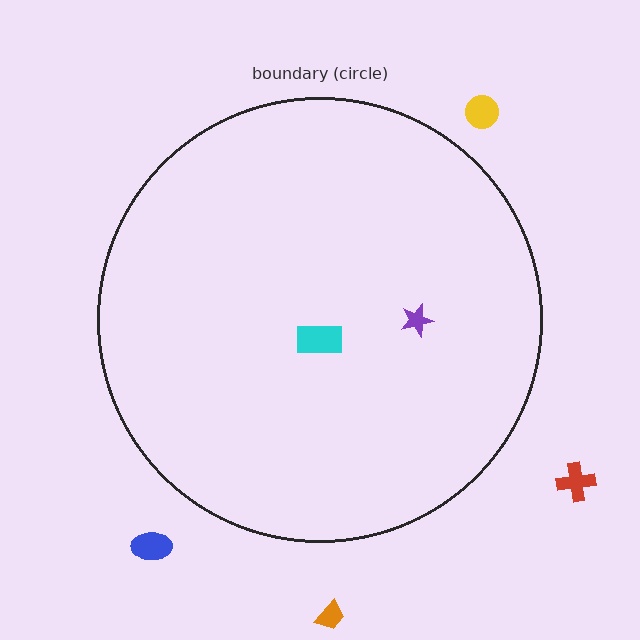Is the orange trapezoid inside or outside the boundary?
Outside.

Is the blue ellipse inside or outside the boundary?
Outside.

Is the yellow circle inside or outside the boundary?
Outside.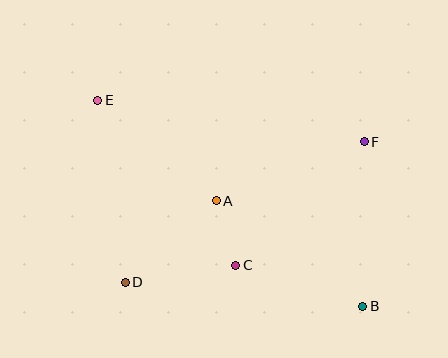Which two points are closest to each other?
Points A and C are closest to each other.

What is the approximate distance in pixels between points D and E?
The distance between D and E is approximately 184 pixels.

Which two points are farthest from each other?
Points B and E are farthest from each other.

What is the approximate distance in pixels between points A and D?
The distance between A and D is approximately 122 pixels.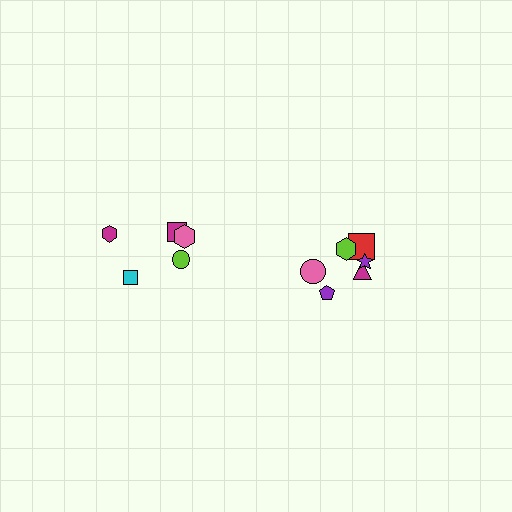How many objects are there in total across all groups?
There are 12 objects.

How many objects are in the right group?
There are 7 objects.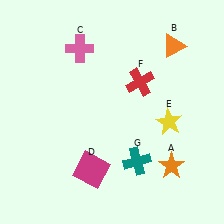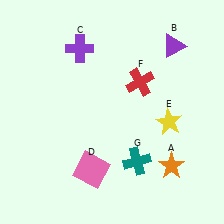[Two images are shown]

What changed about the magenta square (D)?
In Image 1, D is magenta. In Image 2, it changed to pink.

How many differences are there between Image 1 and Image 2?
There are 3 differences between the two images.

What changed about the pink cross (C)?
In Image 1, C is pink. In Image 2, it changed to purple.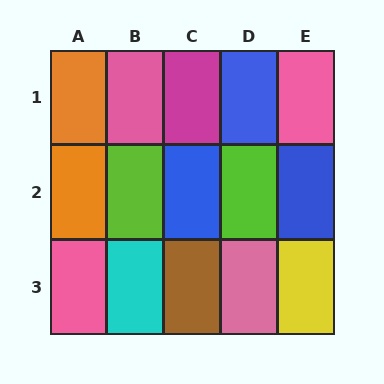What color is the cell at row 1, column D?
Blue.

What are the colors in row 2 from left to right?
Orange, lime, blue, lime, blue.